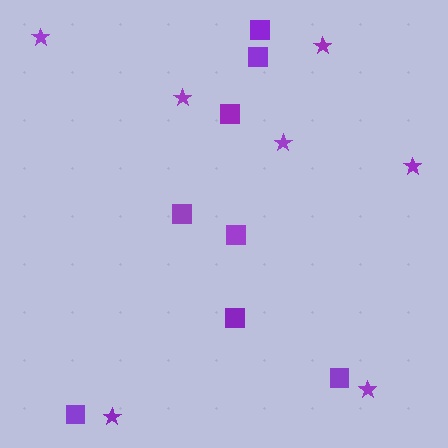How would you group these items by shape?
There are 2 groups: one group of stars (7) and one group of squares (8).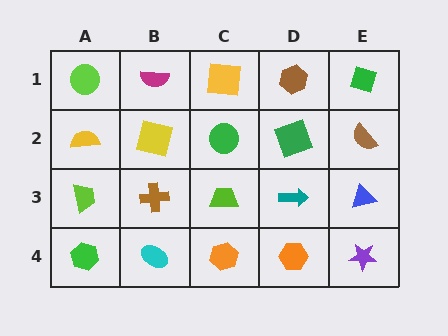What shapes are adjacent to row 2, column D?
A brown hexagon (row 1, column D), a teal arrow (row 3, column D), a green circle (row 2, column C), a brown semicircle (row 2, column E).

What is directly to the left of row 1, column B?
A lime circle.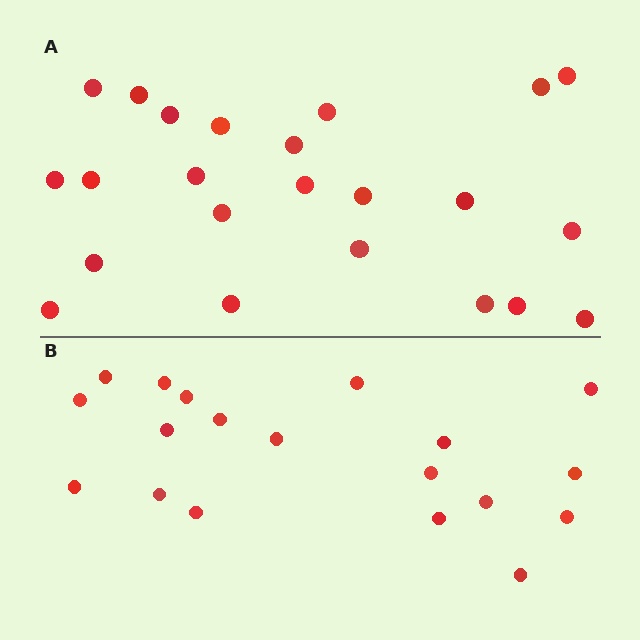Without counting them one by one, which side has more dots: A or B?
Region A (the top region) has more dots.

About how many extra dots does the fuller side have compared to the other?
Region A has about 4 more dots than region B.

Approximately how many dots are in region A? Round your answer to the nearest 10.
About 20 dots. (The exact count is 23, which rounds to 20.)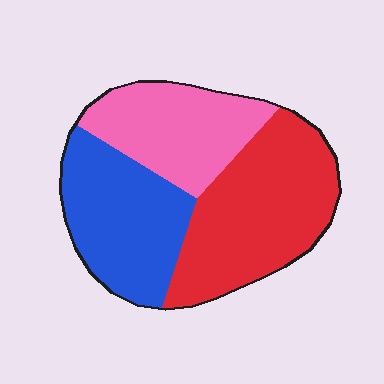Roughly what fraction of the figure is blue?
Blue covers 32% of the figure.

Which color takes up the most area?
Red, at roughly 40%.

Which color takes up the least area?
Pink, at roughly 25%.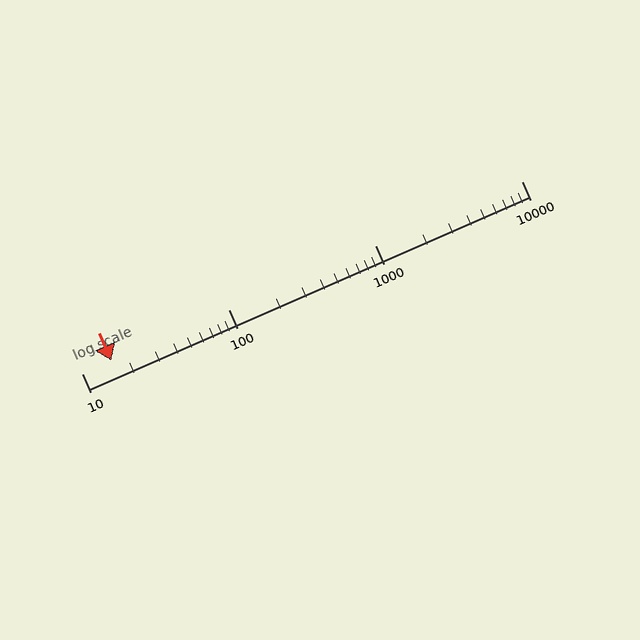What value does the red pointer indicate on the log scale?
The pointer indicates approximately 16.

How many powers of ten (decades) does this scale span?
The scale spans 3 decades, from 10 to 10000.